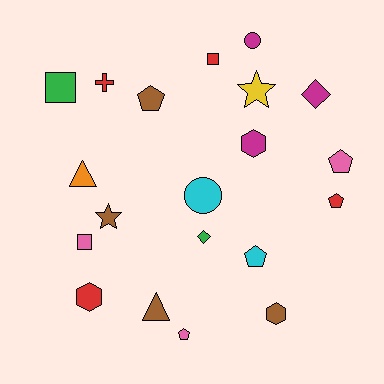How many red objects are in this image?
There are 4 red objects.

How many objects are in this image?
There are 20 objects.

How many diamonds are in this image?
There are 2 diamonds.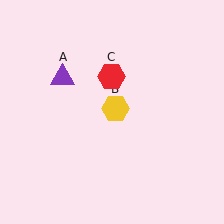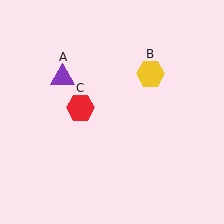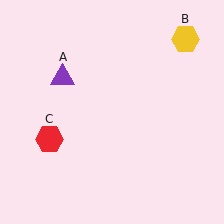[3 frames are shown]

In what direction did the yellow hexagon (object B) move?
The yellow hexagon (object B) moved up and to the right.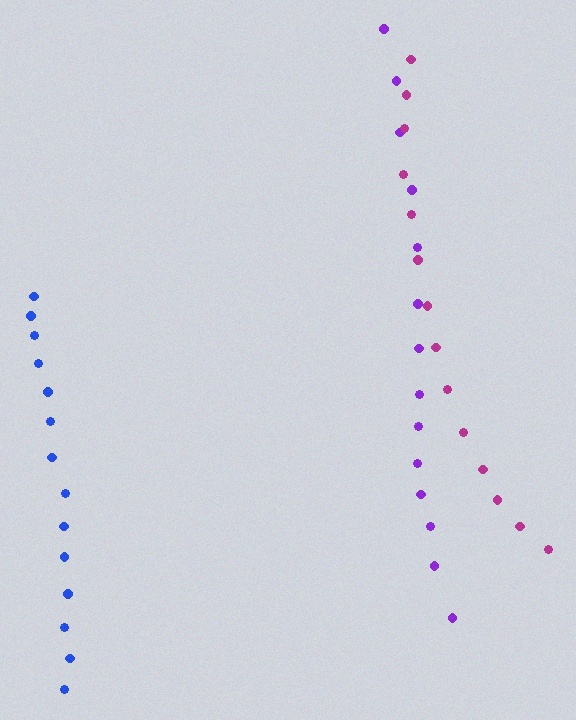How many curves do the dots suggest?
There are 3 distinct paths.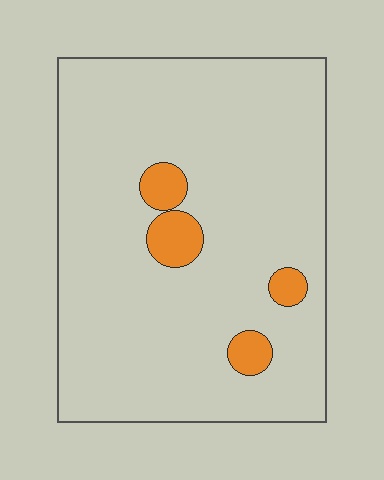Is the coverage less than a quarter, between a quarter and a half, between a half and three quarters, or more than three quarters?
Less than a quarter.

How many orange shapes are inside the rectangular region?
4.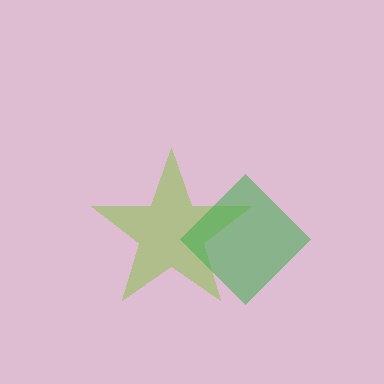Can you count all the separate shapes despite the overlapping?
Yes, there are 2 separate shapes.